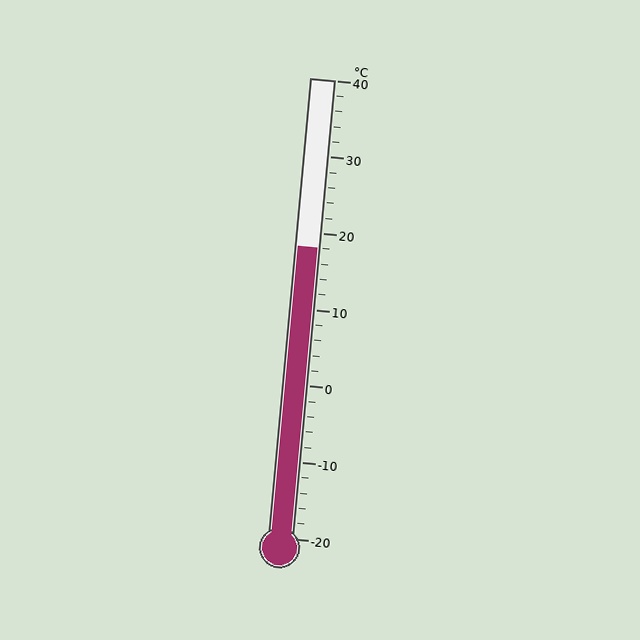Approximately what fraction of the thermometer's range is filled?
The thermometer is filled to approximately 65% of its range.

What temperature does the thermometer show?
The thermometer shows approximately 18°C.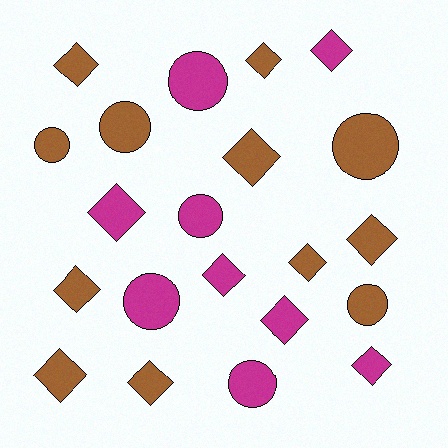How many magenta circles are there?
There are 4 magenta circles.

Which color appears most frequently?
Brown, with 12 objects.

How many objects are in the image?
There are 21 objects.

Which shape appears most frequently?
Diamond, with 13 objects.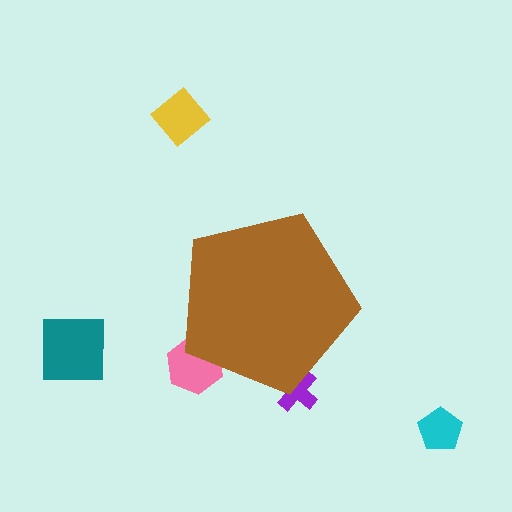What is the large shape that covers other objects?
A brown pentagon.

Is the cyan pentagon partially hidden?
No, the cyan pentagon is fully visible.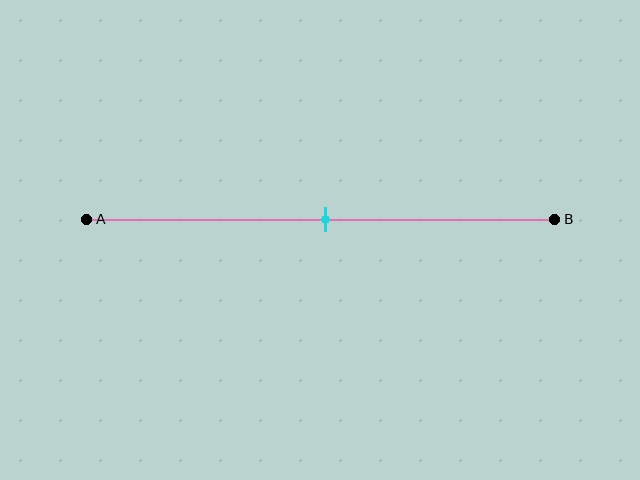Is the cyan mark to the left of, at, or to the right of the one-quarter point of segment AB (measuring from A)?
The cyan mark is to the right of the one-quarter point of segment AB.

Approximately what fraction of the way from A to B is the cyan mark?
The cyan mark is approximately 50% of the way from A to B.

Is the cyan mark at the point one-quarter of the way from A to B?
No, the mark is at about 50% from A, not at the 25% one-quarter point.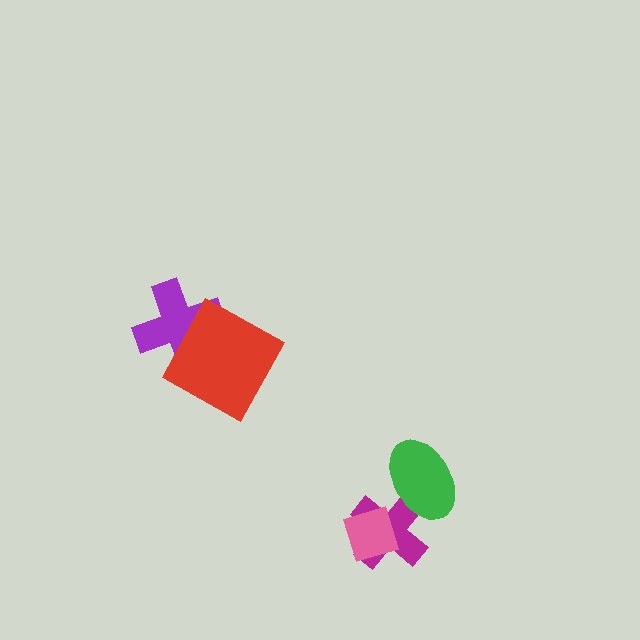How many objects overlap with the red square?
1 object overlaps with the red square.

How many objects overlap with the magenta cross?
2 objects overlap with the magenta cross.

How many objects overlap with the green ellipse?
1 object overlaps with the green ellipse.